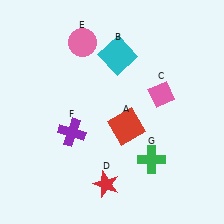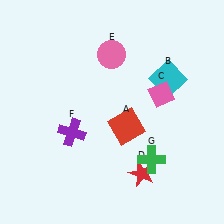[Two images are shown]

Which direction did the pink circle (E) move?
The pink circle (E) moved right.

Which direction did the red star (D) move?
The red star (D) moved right.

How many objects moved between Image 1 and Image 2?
3 objects moved between the two images.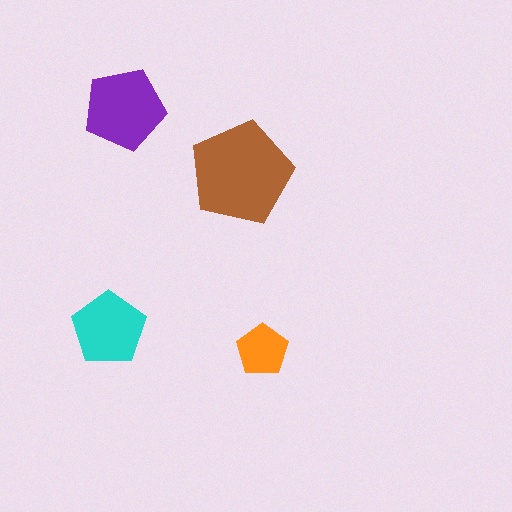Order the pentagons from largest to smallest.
the brown one, the purple one, the cyan one, the orange one.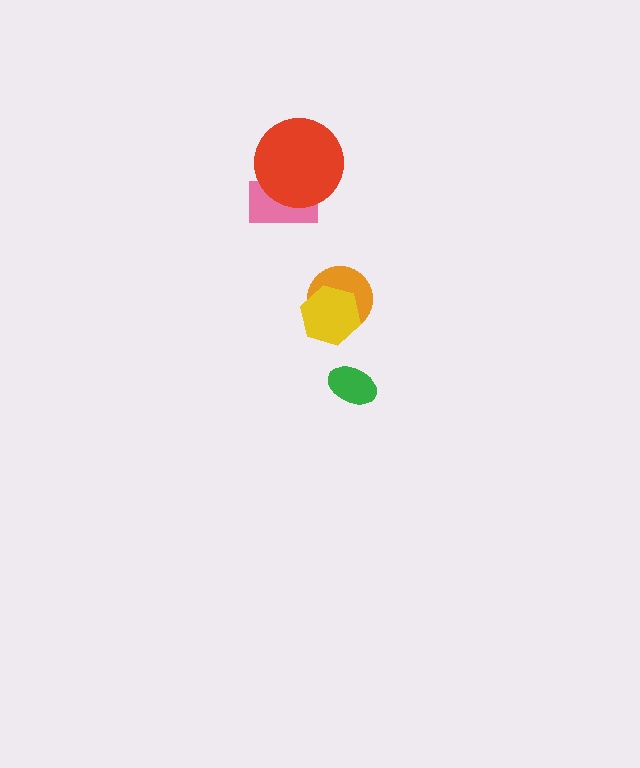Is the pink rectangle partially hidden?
Yes, it is partially covered by another shape.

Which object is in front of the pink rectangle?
The red circle is in front of the pink rectangle.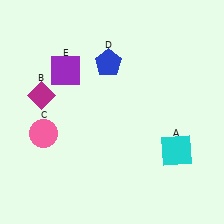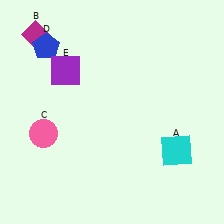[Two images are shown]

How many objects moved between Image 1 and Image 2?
2 objects moved between the two images.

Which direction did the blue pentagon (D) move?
The blue pentagon (D) moved left.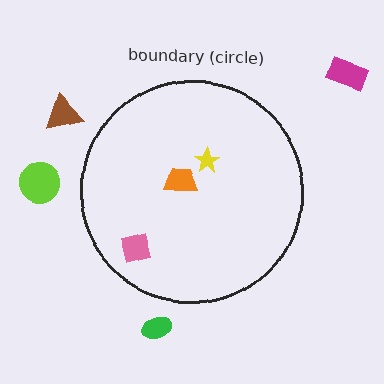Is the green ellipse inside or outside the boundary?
Outside.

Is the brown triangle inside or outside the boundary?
Outside.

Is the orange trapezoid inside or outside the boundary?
Inside.